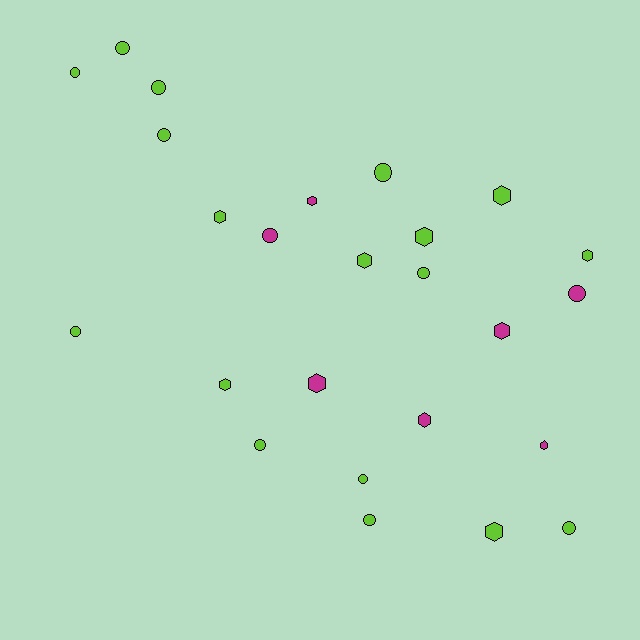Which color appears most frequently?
Lime, with 18 objects.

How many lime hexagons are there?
There are 7 lime hexagons.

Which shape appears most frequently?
Circle, with 13 objects.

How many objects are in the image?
There are 25 objects.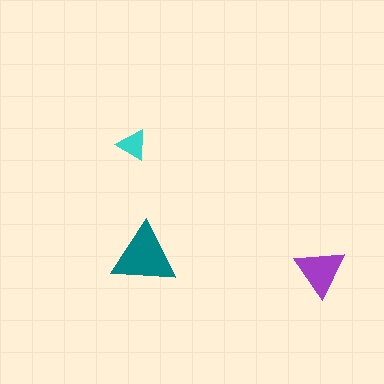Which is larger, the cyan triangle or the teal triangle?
The teal one.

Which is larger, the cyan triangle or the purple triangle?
The purple one.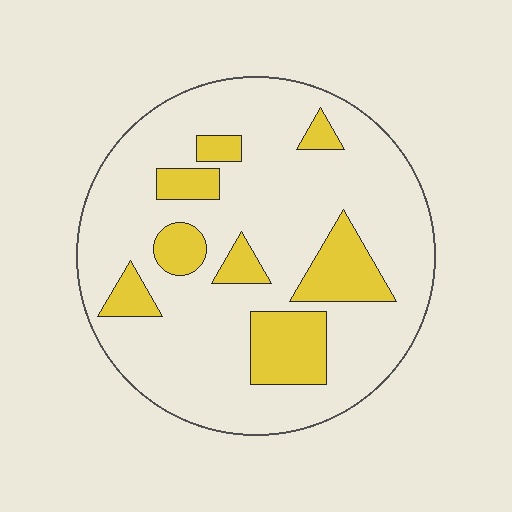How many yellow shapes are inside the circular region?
8.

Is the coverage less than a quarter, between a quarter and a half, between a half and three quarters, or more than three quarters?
Less than a quarter.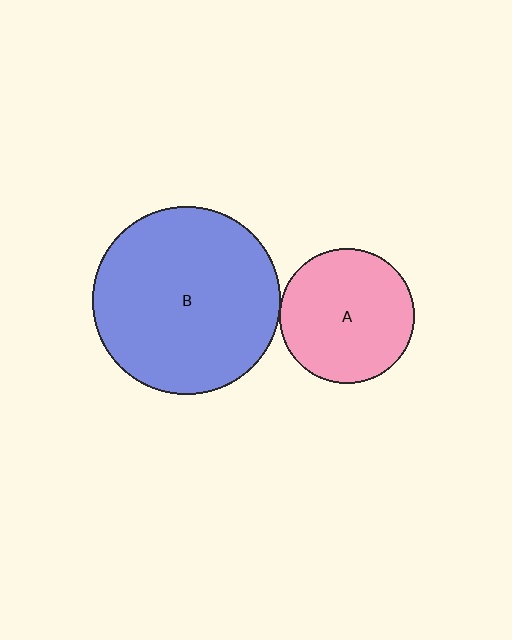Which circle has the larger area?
Circle B (blue).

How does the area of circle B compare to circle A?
Approximately 1.9 times.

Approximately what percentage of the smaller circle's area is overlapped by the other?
Approximately 5%.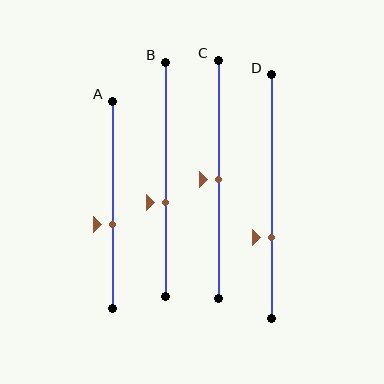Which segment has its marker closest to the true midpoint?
Segment C has its marker closest to the true midpoint.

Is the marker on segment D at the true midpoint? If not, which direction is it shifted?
No, the marker on segment D is shifted downward by about 17% of the segment length.